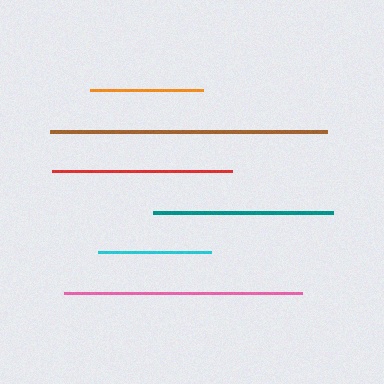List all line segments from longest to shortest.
From longest to shortest: brown, pink, red, teal, cyan, orange.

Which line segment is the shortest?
The orange line is the shortest at approximately 113 pixels.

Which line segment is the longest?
The brown line is the longest at approximately 277 pixels.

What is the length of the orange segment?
The orange segment is approximately 113 pixels long.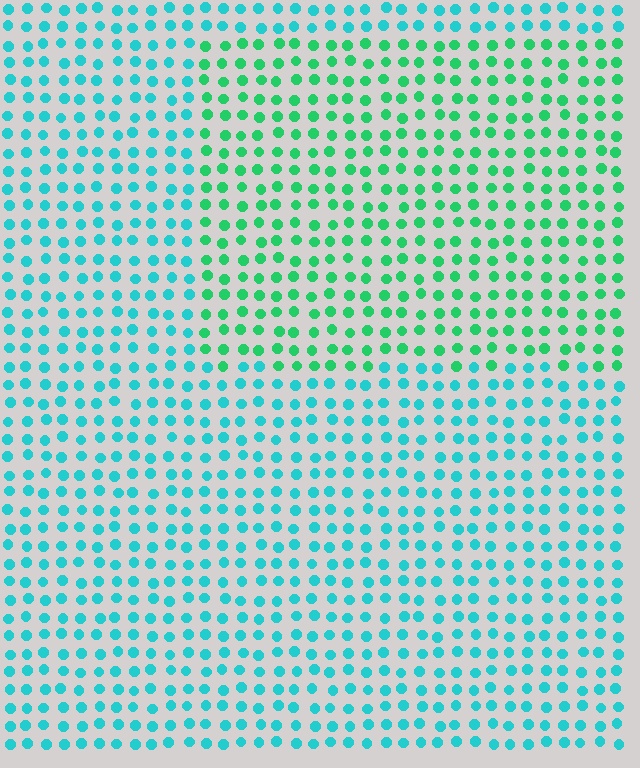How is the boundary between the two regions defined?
The boundary is defined purely by a slight shift in hue (about 37 degrees). Spacing, size, and orientation are identical on both sides.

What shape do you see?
I see a rectangle.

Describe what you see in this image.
The image is filled with small cyan elements in a uniform arrangement. A rectangle-shaped region is visible where the elements are tinted to a slightly different hue, forming a subtle color boundary.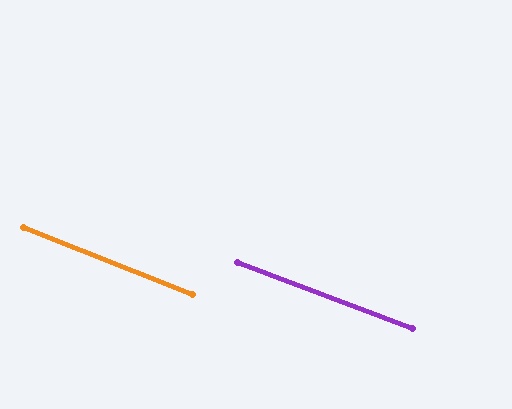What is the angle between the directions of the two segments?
Approximately 1 degree.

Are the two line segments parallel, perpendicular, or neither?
Parallel — their directions differ by only 0.9°.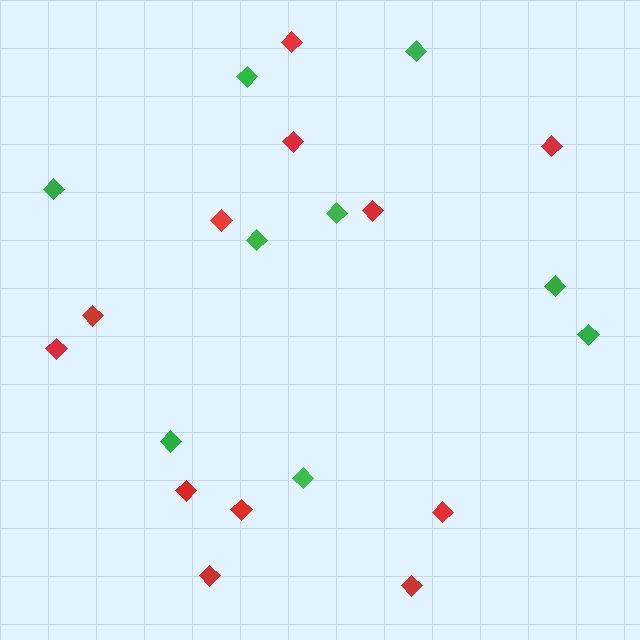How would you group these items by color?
There are 2 groups: one group of green diamonds (9) and one group of red diamonds (12).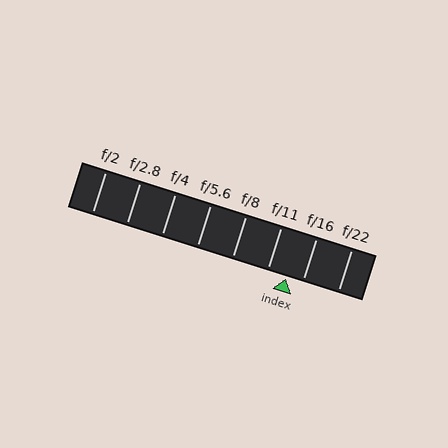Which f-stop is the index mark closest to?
The index mark is closest to f/16.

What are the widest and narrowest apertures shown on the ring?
The widest aperture shown is f/2 and the narrowest is f/22.